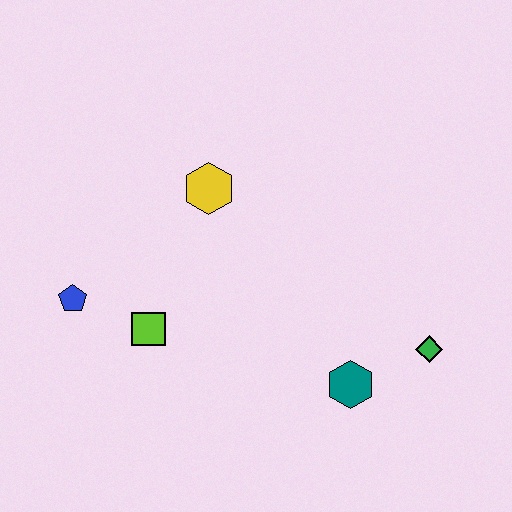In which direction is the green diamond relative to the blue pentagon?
The green diamond is to the right of the blue pentagon.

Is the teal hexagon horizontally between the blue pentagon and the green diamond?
Yes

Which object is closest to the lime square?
The blue pentagon is closest to the lime square.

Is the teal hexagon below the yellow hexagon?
Yes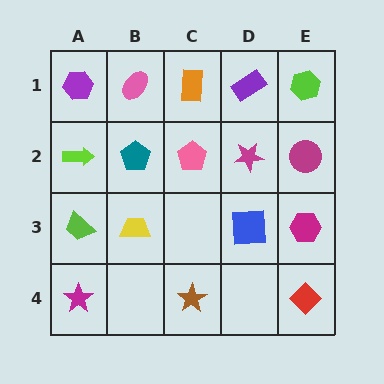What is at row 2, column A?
A lime arrow.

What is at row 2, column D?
A magenta star.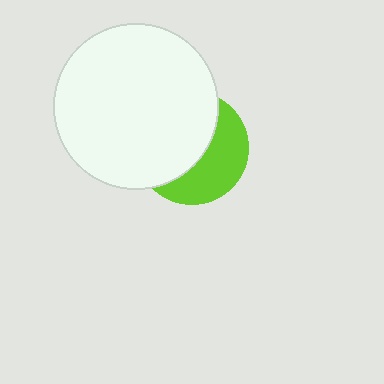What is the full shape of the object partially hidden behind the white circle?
The partially hidden object is a lime circle.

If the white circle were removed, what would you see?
You would see the complete lime circle.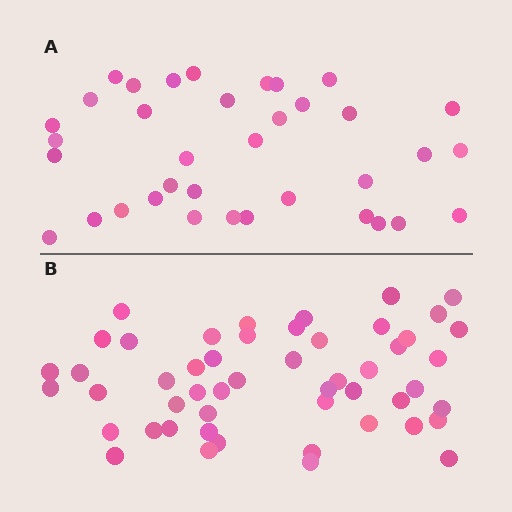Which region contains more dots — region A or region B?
Region B (the bottom region) has more dots.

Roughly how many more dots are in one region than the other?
Region B has approximately 15 more dots than region A.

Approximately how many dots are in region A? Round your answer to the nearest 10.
About 40 dots. (The exact count is 36, which rounds to 40.)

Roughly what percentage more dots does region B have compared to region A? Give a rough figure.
About 40% more.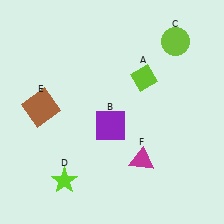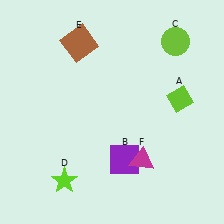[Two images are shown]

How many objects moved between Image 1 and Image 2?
3 objects moved between the two images.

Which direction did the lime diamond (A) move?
The lime diamond (A) moved right.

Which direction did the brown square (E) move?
The brown square (E) moved up.